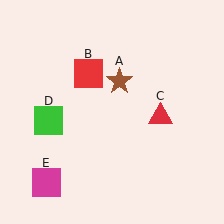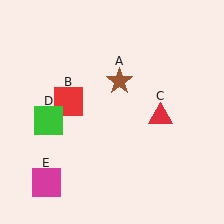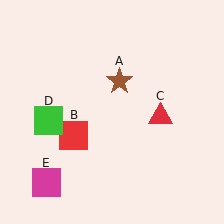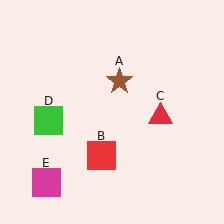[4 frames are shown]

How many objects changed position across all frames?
1 object changed position: red square (object B).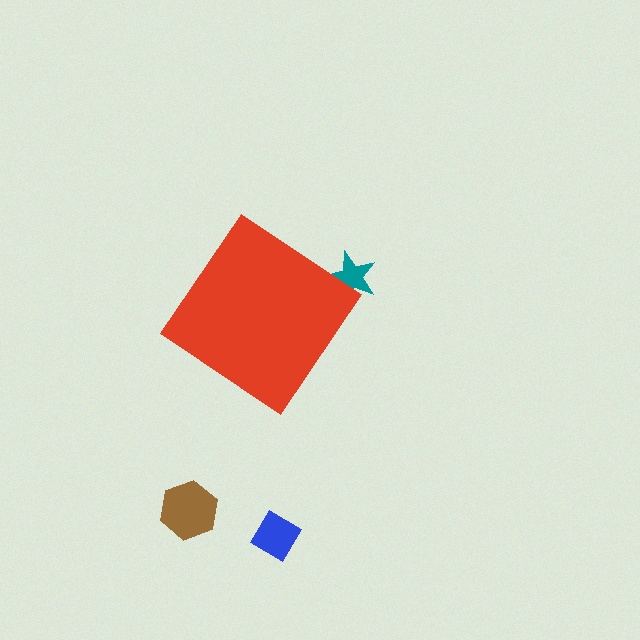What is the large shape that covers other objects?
A red diamond.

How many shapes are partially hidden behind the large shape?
1 shape is partially hidden.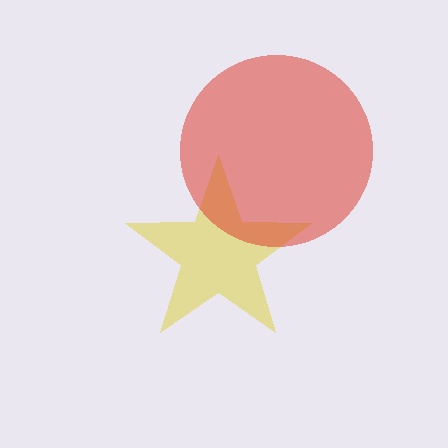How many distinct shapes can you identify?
There are 2 distinct shapes: a yellow star, a red circle.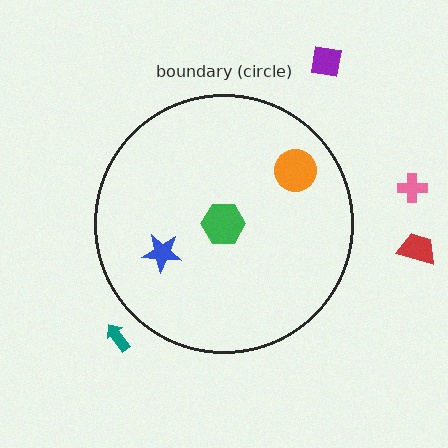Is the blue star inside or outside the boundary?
Inside.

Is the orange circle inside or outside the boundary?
Inside.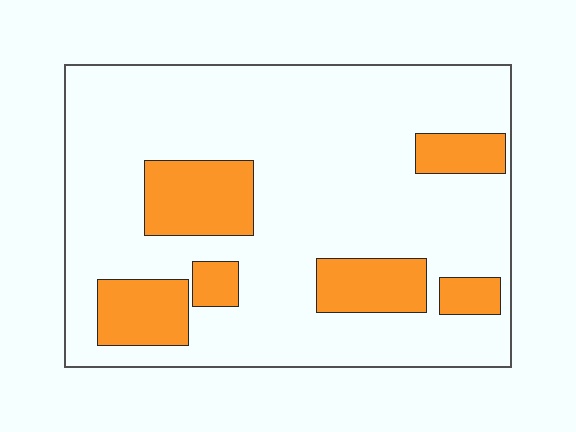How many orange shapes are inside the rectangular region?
6.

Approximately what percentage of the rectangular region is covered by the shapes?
Approximately 20%.